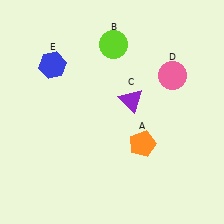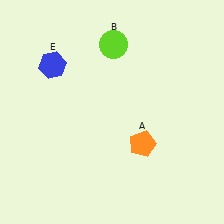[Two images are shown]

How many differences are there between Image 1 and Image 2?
There are 2 differences between the two images.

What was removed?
The pink circle (D), the purple triangle (C) were removed in Image 2.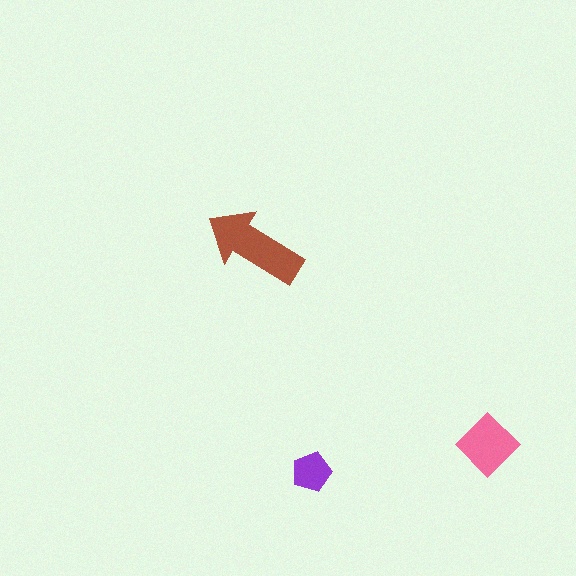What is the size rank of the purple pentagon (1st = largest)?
3rd.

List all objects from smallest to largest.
The purple pentagon, the pink diamond, the brown arrow.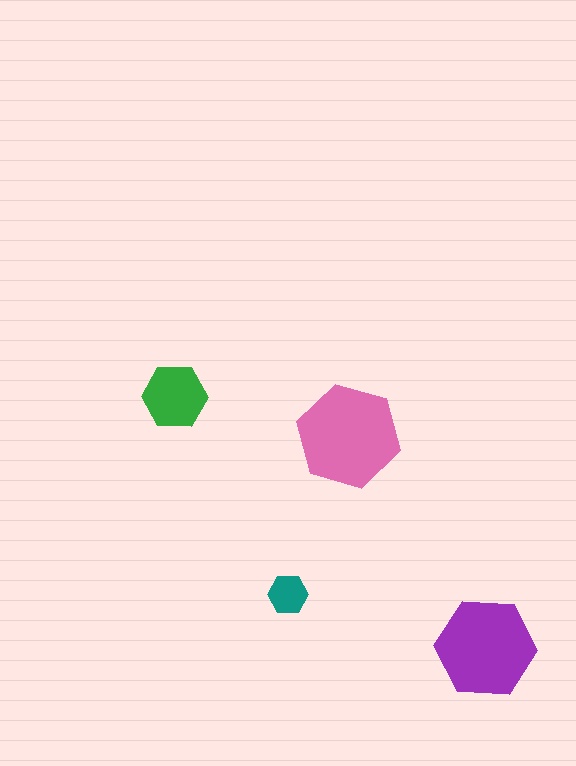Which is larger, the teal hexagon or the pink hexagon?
The pink one.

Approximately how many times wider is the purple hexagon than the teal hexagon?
About 2.5 times wider.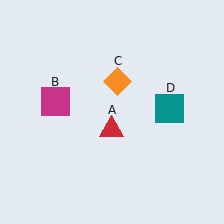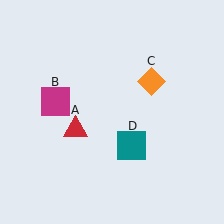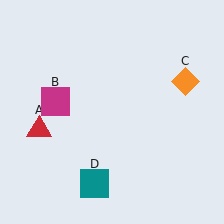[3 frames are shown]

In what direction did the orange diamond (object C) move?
The orange diamond (object C) moved right.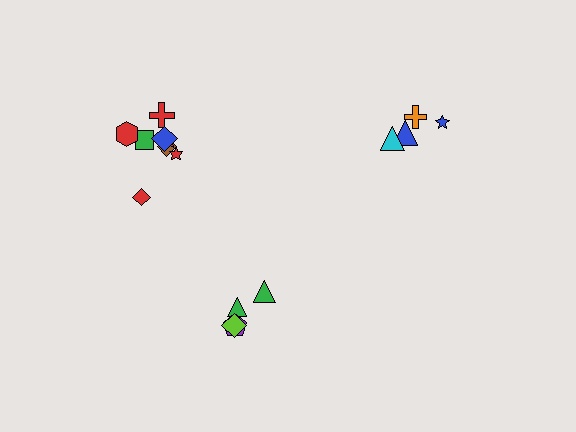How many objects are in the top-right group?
There are 4 objects.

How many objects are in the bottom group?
There are 4 objects.